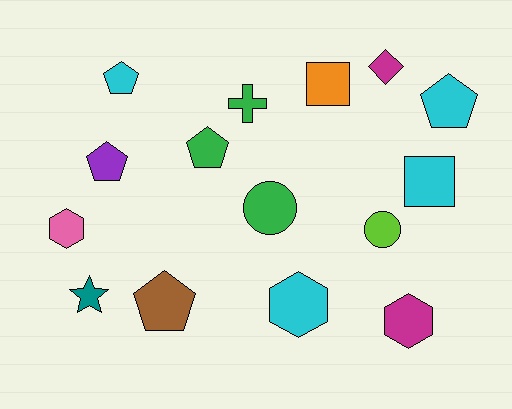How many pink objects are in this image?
There is 1 pink object.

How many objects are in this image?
There are 15 objects.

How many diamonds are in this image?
There is 1 diamond.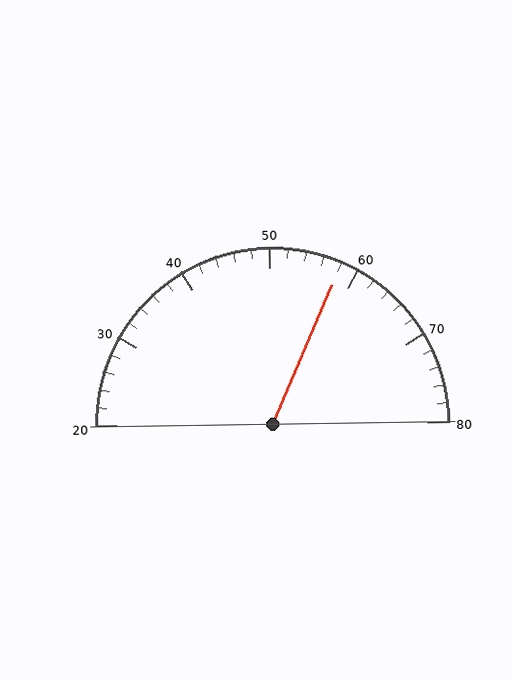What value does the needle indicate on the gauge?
The needle indicates approximately 58.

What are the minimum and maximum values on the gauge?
The gauge ranges from 20 to 80.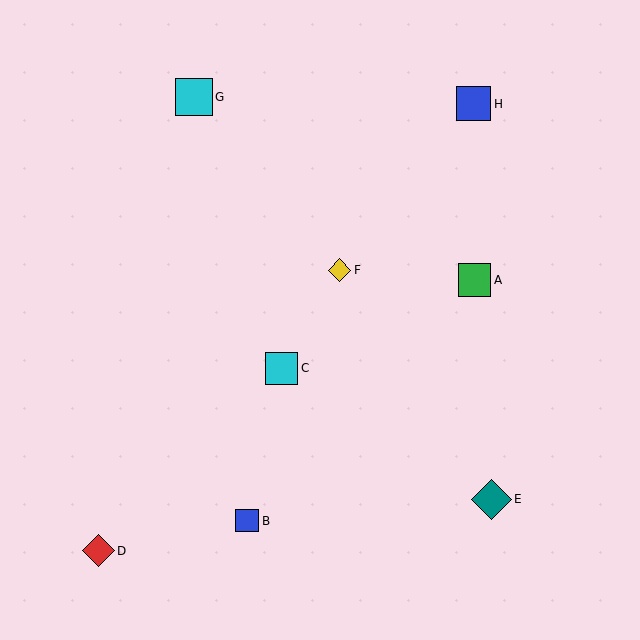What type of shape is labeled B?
Shape B is a blue square.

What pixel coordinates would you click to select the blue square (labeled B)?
Click at (247, 521) to select the blue square B.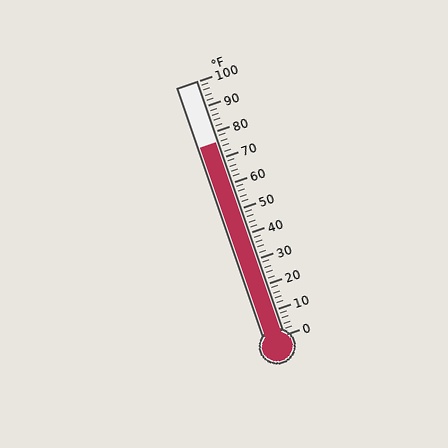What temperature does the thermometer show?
The thermometer shows approximately 76°F.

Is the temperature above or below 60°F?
The temperature is above 60°F.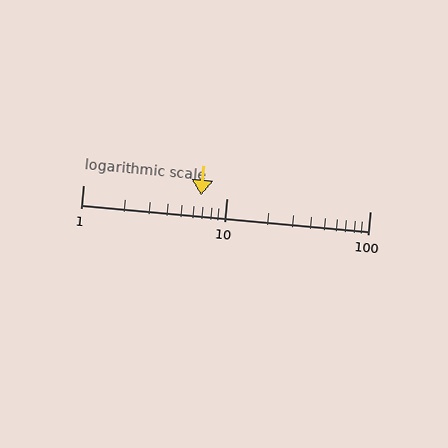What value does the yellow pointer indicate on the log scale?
The pointer indicates approximately 6.7.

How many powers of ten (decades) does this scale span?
The scale spans 2 decades, from 1 to 100.